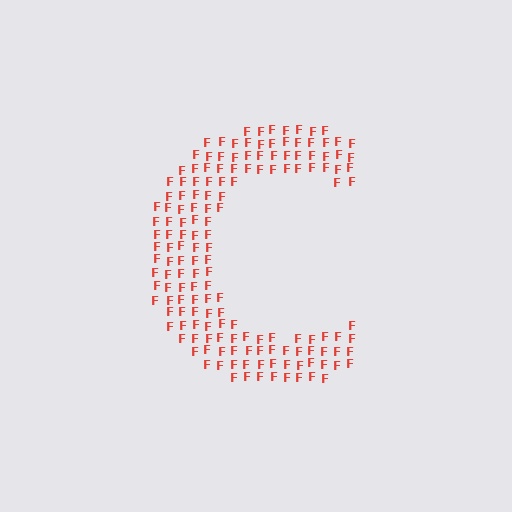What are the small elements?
The small elements are letter F's.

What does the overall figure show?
The overall figure shows the letter C.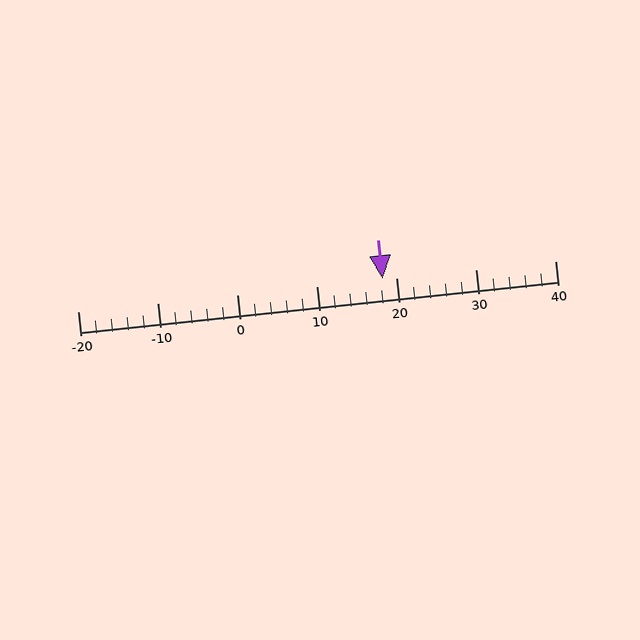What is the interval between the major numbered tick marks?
The major tick marks are spaced 10 units apart.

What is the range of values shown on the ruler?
The ruler shows values from -20 to 40.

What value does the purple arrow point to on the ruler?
The purple arrow points to approximately 18.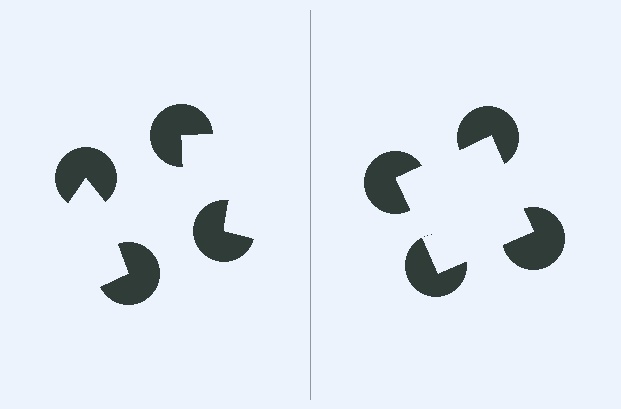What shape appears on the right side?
An illusory square.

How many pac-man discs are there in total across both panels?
8 — 4 on each side.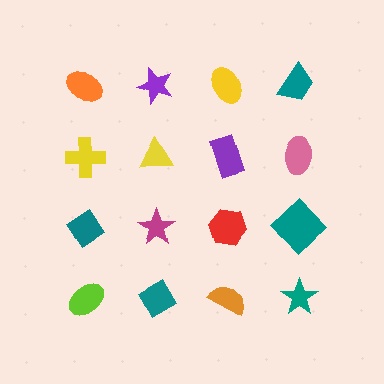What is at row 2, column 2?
A yellow triangle.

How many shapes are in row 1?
4 shapes.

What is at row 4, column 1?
A lime ellipse.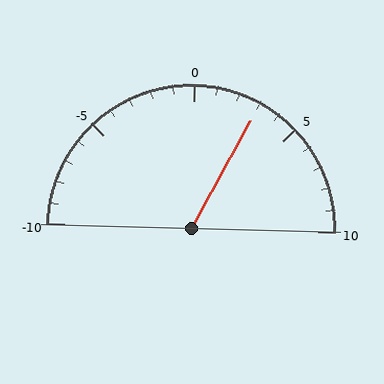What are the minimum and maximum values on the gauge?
The gauge ranges from -10 to 10.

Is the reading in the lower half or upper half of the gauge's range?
The reading is in the upper half of the range (-10 to 10).